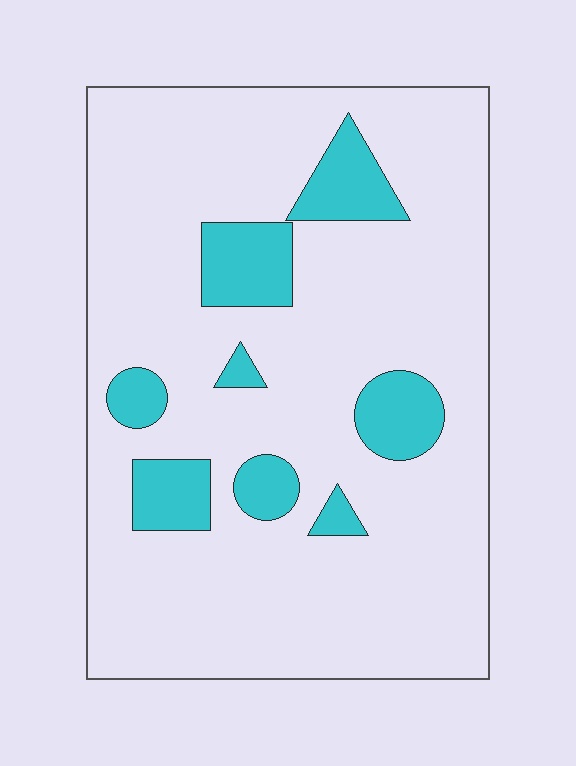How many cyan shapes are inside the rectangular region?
8.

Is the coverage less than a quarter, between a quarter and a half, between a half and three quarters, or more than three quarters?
Less than a quarter.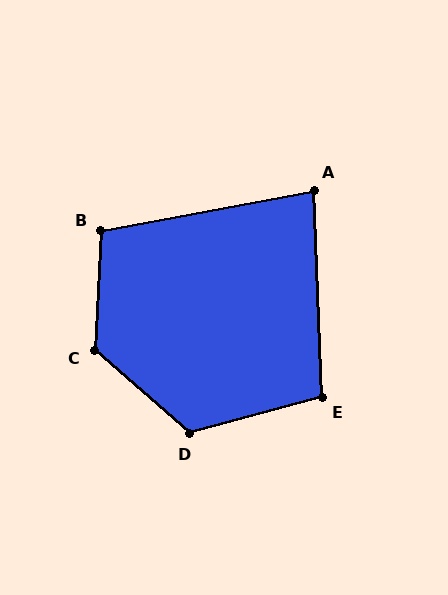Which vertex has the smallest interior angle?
A, at approximately 81 degrees.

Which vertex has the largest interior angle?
C, at approximately 128 degrees.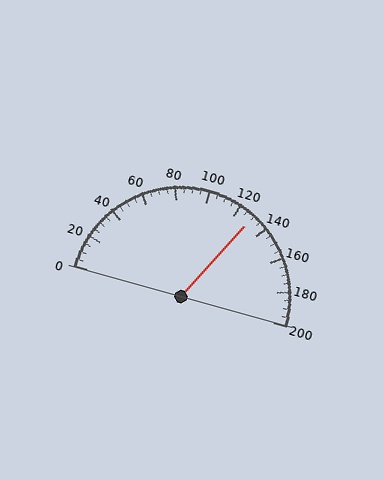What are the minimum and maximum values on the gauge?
The gauge ranges from 0 to 200.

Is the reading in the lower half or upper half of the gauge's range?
The reading is in the upper half of the range (0 to 200).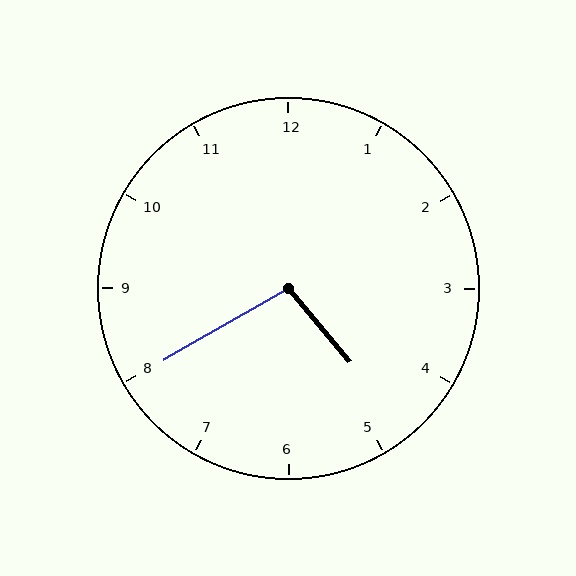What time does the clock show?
4:40.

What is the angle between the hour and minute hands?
Approximately 100 degrees.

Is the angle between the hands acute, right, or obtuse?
It is obtuse.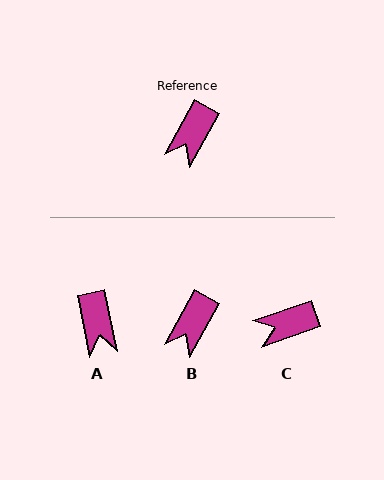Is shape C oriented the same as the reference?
No, it is off by about 42 degrees.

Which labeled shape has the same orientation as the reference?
B.